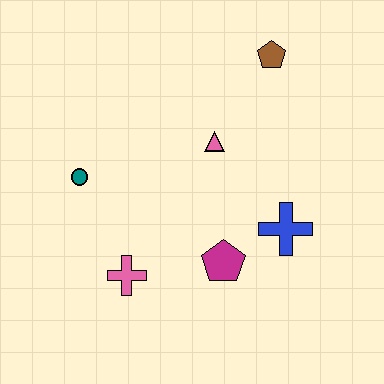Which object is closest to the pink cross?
The magenta pentagon is closest to the pink cross.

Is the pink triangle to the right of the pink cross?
Yes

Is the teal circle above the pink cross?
Yes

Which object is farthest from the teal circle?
The brown pentagon is farthest from the teal circle.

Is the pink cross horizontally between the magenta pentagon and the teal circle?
Yes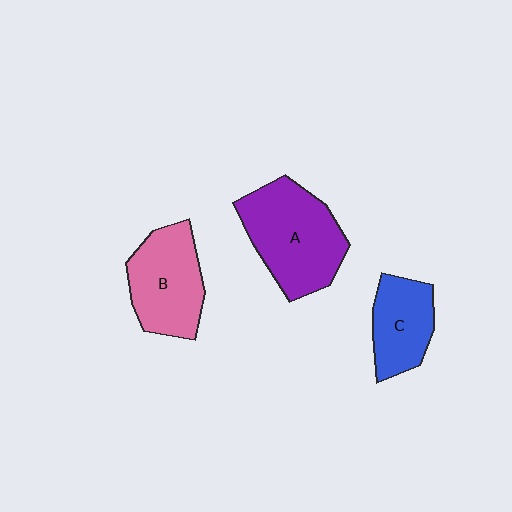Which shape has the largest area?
Shape A (purple).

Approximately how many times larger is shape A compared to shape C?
Approximately 1.6 times.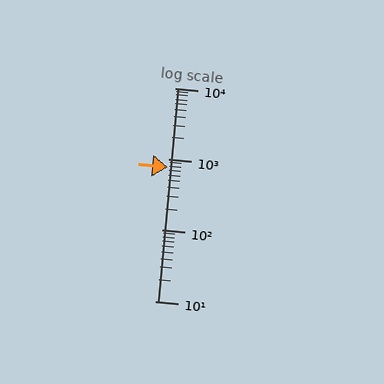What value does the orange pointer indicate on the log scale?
The pointer indicates approximately 760.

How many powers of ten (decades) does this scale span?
The scale spans 3 decades, from 10 to 10000.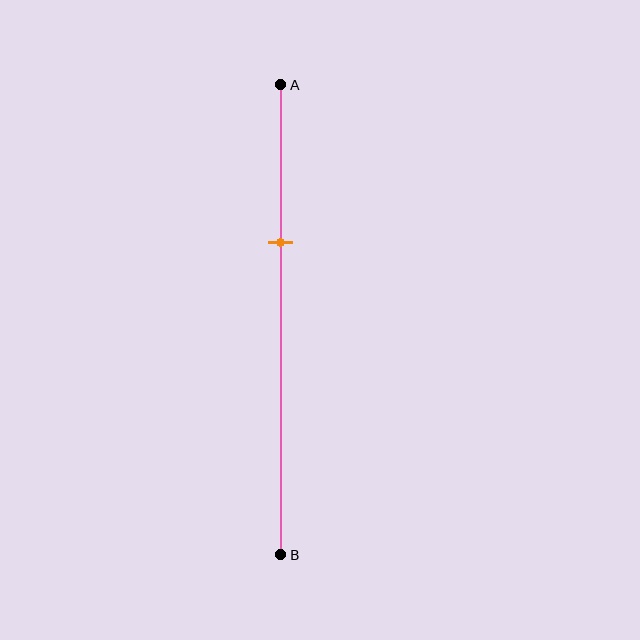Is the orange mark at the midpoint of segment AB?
No, the mark is at about 35% from A, not at the 50% midpoint.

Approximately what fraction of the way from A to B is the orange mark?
The orange mark is approximately 35% of the way from A to B.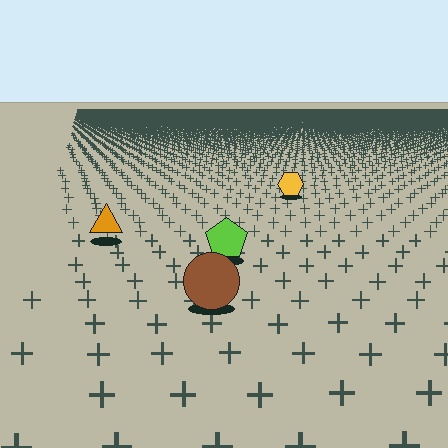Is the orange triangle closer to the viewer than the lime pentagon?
No. The lime pentagon is closer — you can tell from the texture gradient: the ground texture is coarser near it.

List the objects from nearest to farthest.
From nearest to farthest: the brown circle, the lime pentagon, the orange triangle, the yellow hexagon.